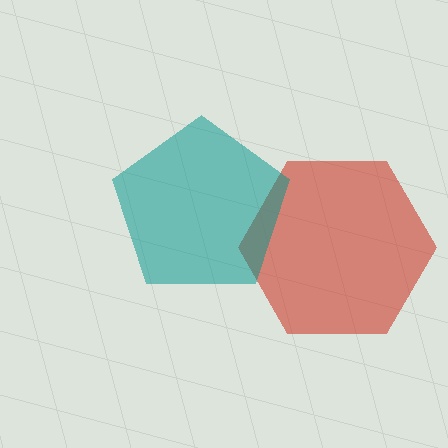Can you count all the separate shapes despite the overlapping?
Yes, there are 2 separate shapes.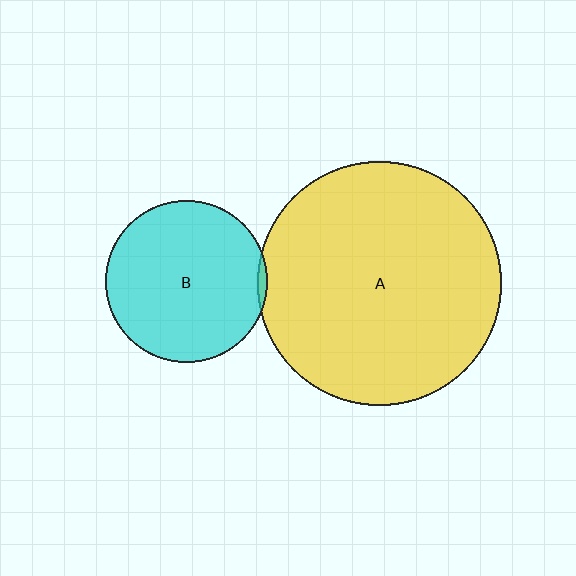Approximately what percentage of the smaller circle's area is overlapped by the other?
Approximately 5%.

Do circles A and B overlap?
Yes.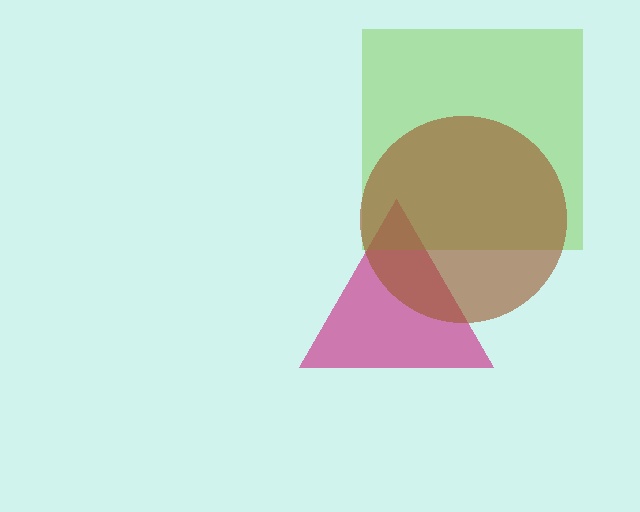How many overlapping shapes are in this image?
There are 3 overlapping shapes in the image.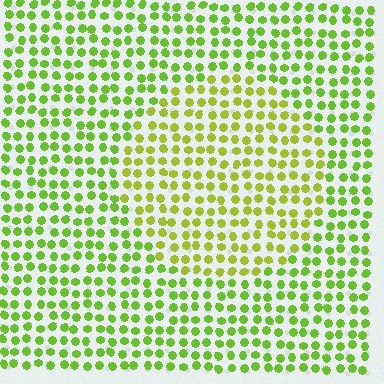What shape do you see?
I see a circle.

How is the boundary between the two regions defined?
The boundary is defined purely by a slight shift in hue (about 23 degrees). Spacing, size, and orientation are identical on both sides.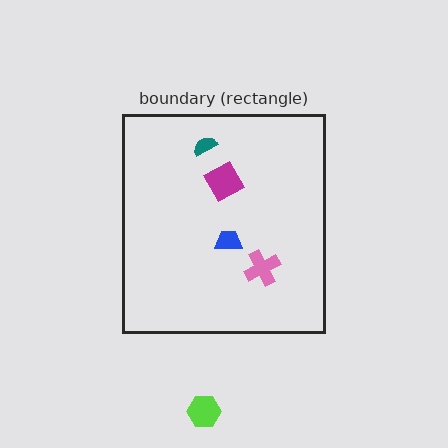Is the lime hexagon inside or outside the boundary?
Outside.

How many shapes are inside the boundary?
4 inside, 1 outside.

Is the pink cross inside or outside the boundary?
Inside.